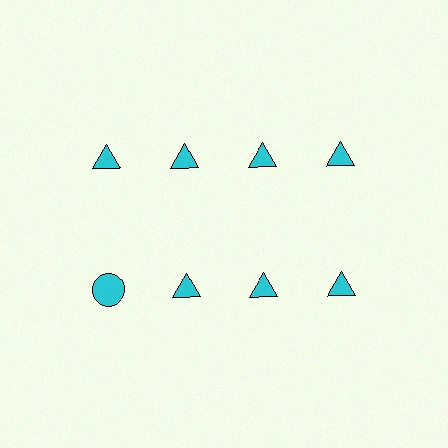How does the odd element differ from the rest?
It has a different shape: circle instead of triangle.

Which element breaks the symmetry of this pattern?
The cyan circle in the second row, leftmost column breaks the symmetry. All other shapes are cyan triangles.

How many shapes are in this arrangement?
There are 8 shapes arranged in a grid pattern.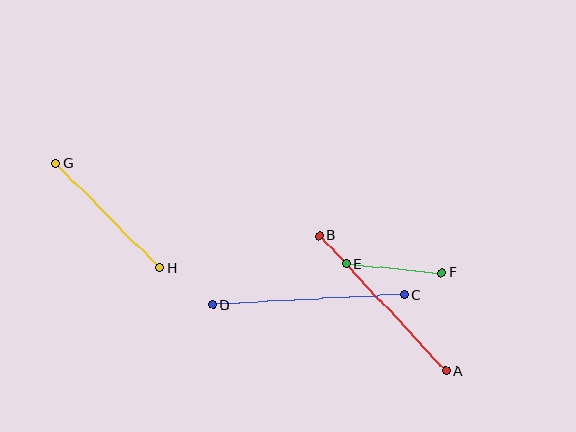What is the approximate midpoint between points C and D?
The midpoint is at approximately (309, 300) pixels.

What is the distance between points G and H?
The distance is approximately 147 pixels.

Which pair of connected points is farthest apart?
Points C and D are farthest apart.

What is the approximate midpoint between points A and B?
The midpoint is at approximately (383, 303) pixels.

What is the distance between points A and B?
The distance is approximately 185 pixels.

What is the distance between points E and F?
The distance is approximately 96 pixels.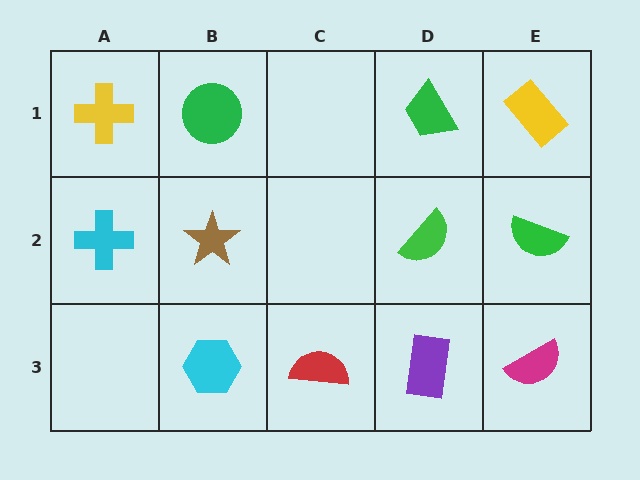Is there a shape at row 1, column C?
No, that cell is empty.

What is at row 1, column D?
A green trapezoid.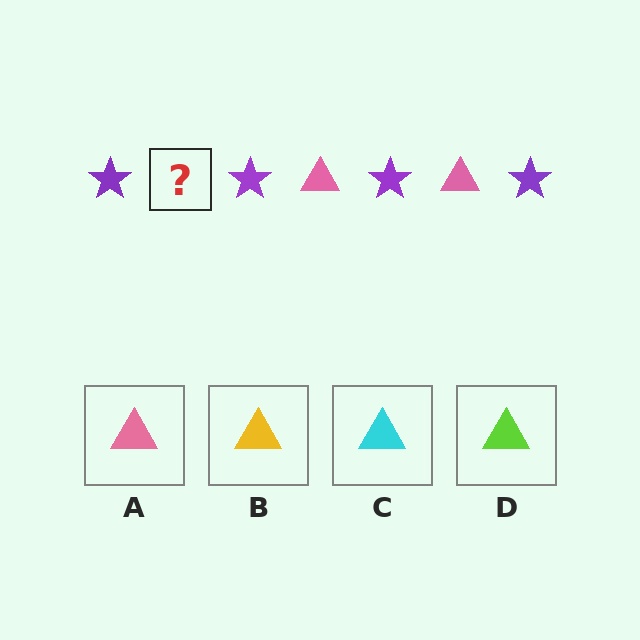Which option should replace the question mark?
Option A.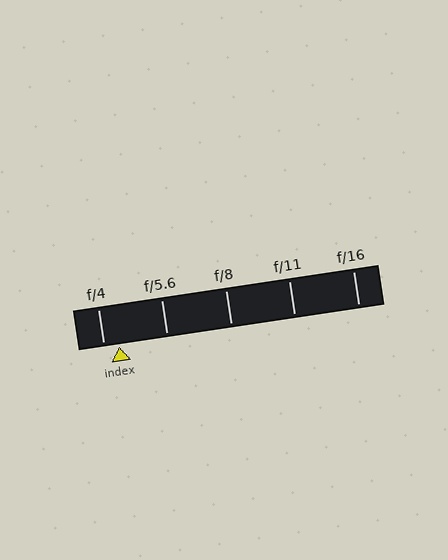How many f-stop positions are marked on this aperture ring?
There are 5 f-stop positions marked.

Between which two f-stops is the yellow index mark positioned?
The index mark is between f/4 and f/5.6.